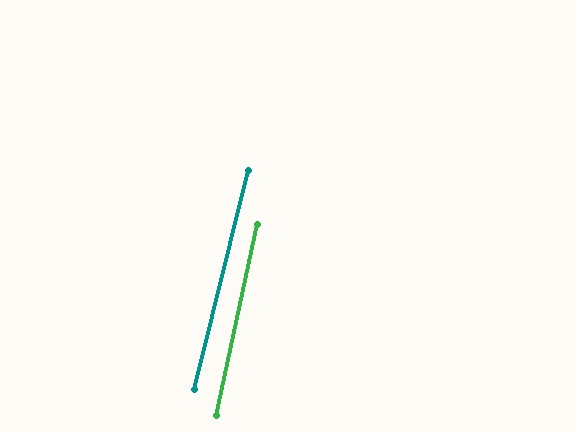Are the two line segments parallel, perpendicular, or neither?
Parallel — their directions differ by only 1.8°.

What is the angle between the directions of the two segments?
Approximately 2 degrees.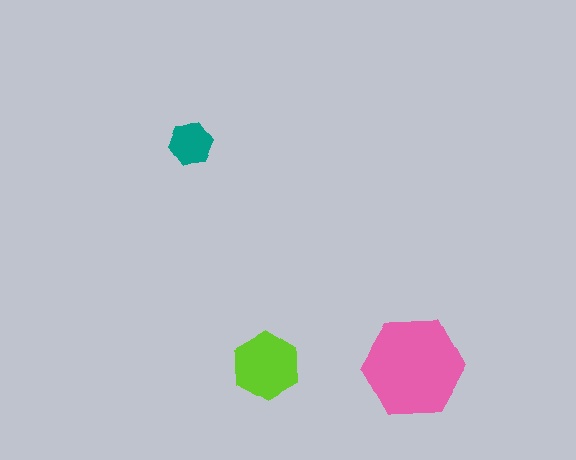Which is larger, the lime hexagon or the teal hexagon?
The lime one.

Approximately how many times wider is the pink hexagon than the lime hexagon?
About 1.5 times wider.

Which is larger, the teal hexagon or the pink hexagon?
The pink one.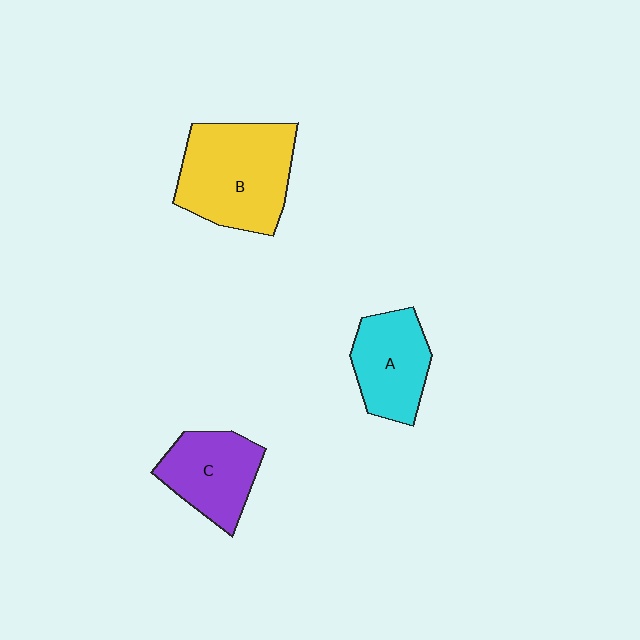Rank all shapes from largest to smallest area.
From largest to smallest: B (yellow), C (purple), A (cyan).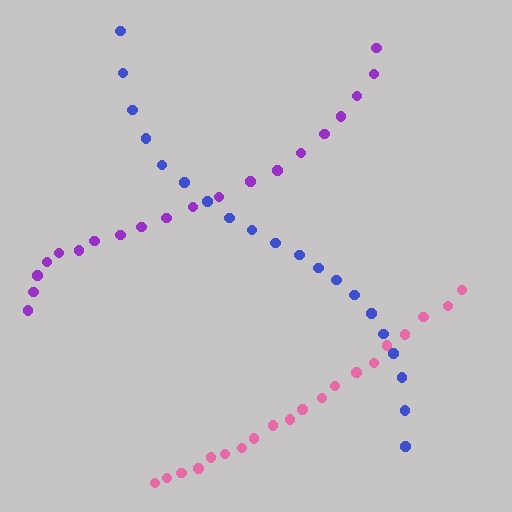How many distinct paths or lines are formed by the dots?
There are 3 distinct paths.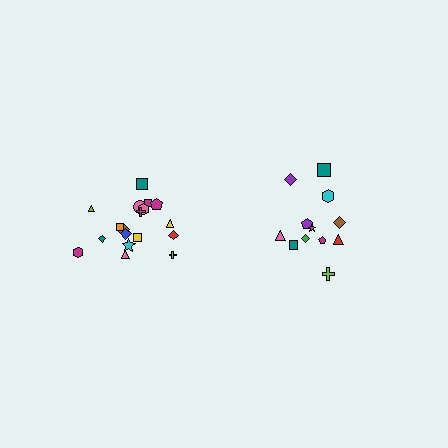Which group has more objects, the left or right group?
The left group.